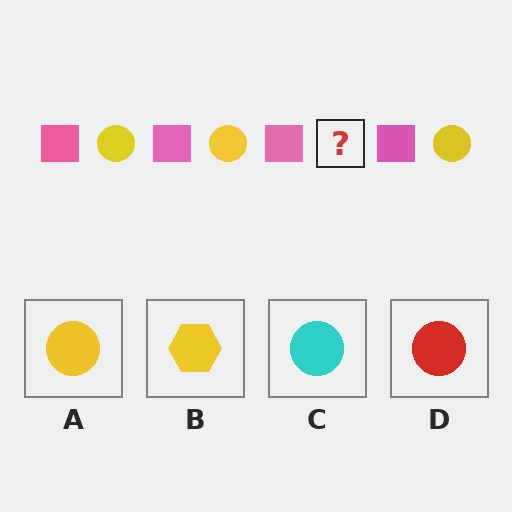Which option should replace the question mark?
Option A.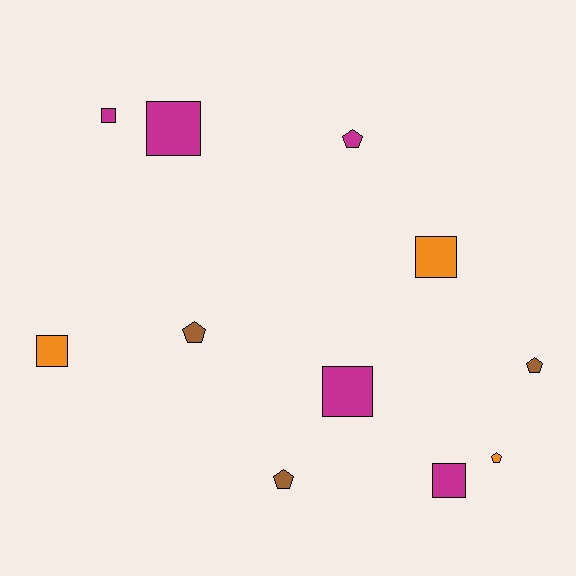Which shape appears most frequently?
Square, with 6 objects.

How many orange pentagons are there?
There is 1 orange pentagon.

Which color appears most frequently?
Magenta, with 5 objects.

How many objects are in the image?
There are 11 objects.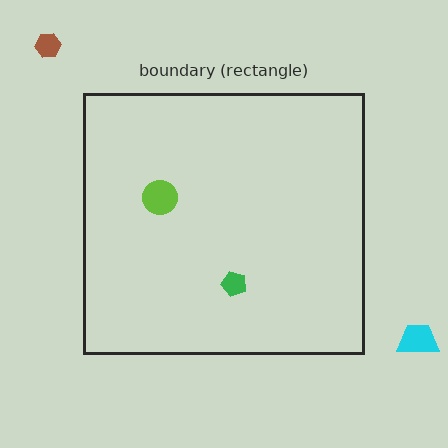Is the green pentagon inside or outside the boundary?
Inside.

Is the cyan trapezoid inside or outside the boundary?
Outside.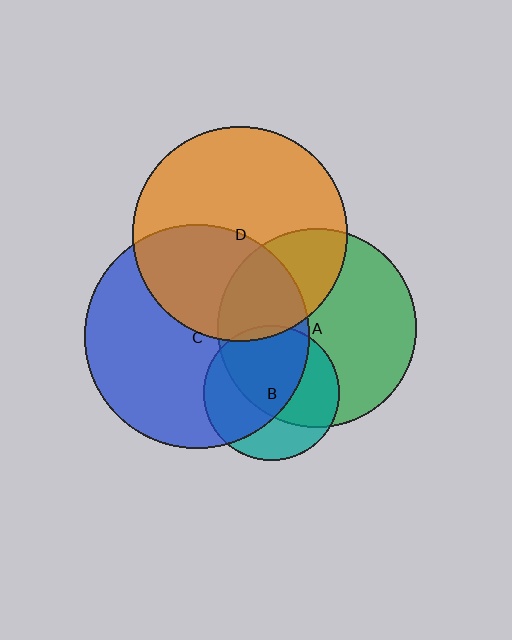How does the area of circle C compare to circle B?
Approximately 2.8 times.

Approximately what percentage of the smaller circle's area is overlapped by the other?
Approximately 35%.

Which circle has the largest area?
Circle C (blue).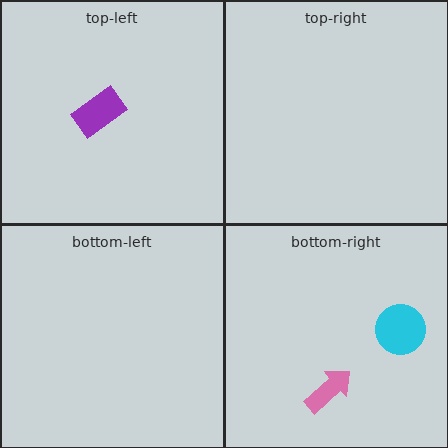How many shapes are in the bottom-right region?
2.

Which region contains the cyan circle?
The bottom-right region.